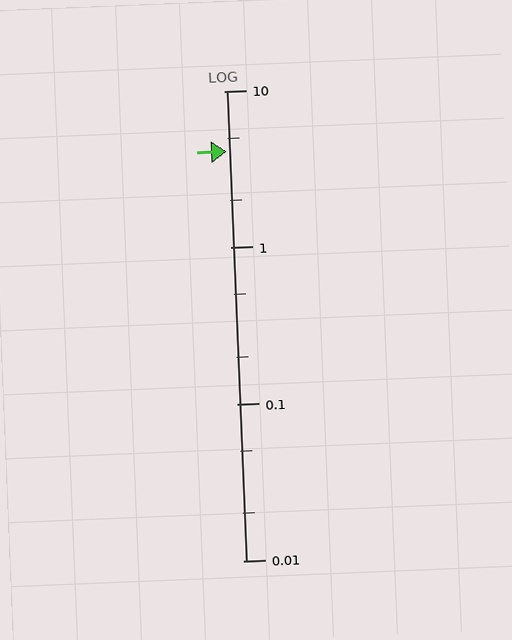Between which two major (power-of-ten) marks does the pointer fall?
The pointer is between 1 and 10.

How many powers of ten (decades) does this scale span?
The scale spans 3 decades, from 0.01 to 10.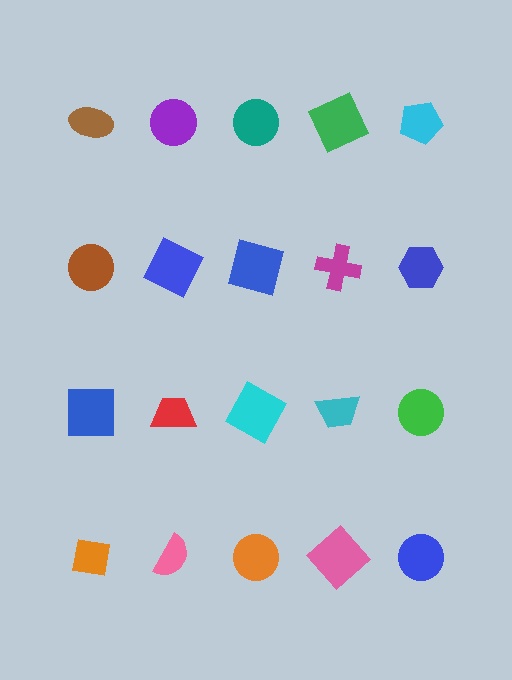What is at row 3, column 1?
A blue square.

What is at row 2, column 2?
A blue square.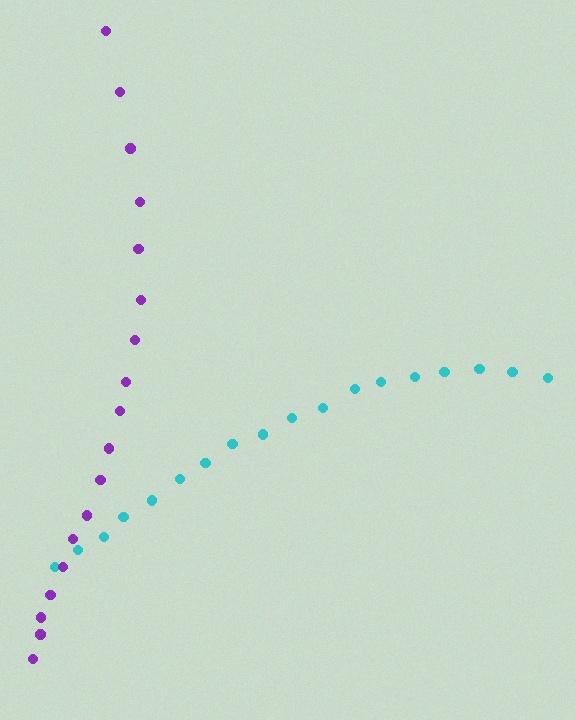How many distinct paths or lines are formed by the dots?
There are 2 distinct paths.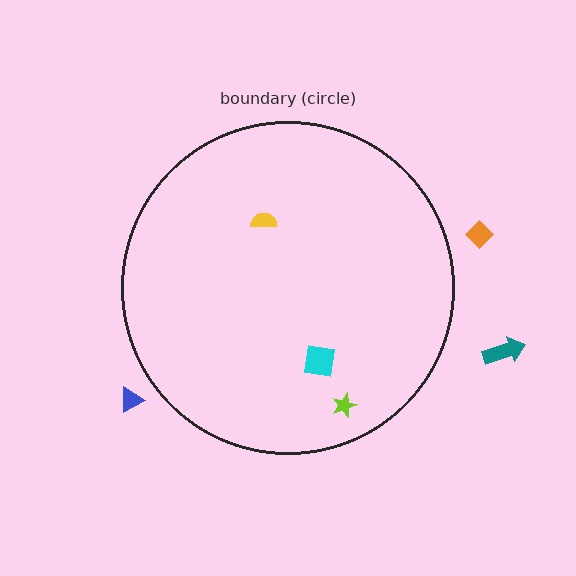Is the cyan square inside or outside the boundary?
Inside.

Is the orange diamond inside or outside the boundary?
Outside.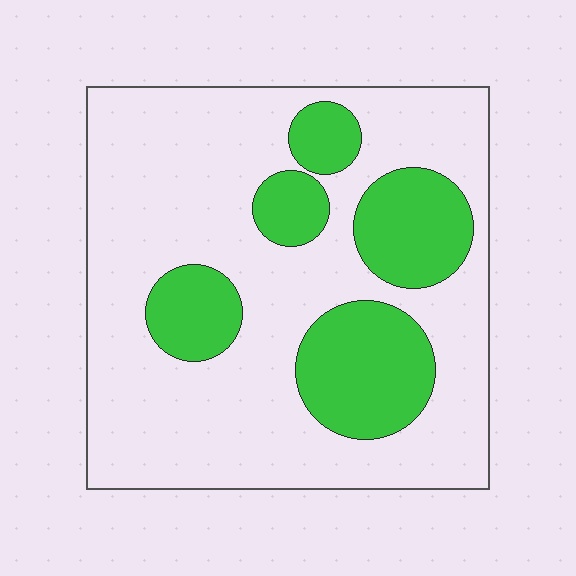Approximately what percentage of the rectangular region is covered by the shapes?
Approximately 25%.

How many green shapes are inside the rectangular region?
5.